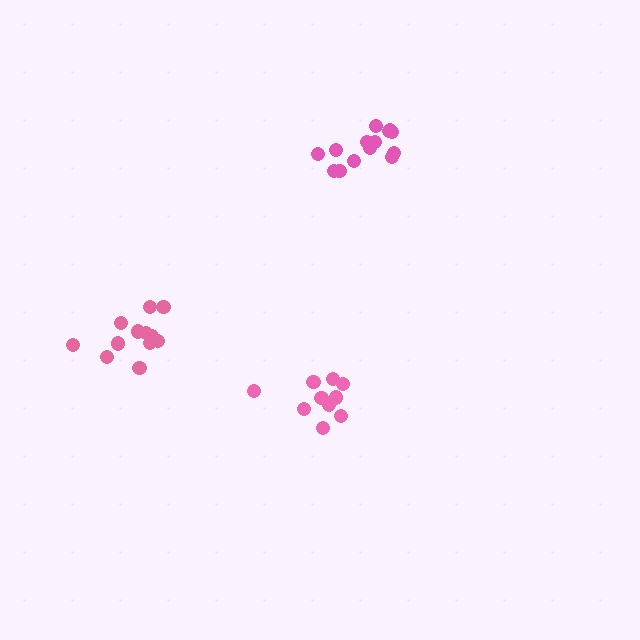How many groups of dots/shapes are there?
There are 3 groups.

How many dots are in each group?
Group 1: 14 dots, Group 2: 11 dots, Group 3: 13 dots (38 total).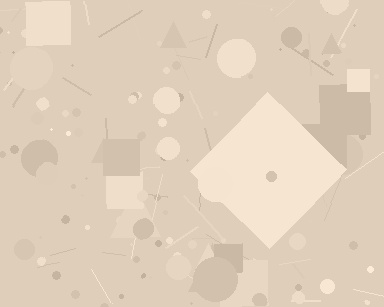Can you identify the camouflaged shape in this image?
The camouflaged shape is a diamond.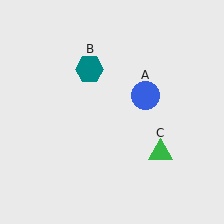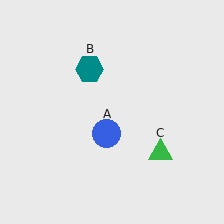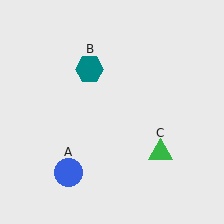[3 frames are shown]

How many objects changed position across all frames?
1 object changed position: blue circle (object A).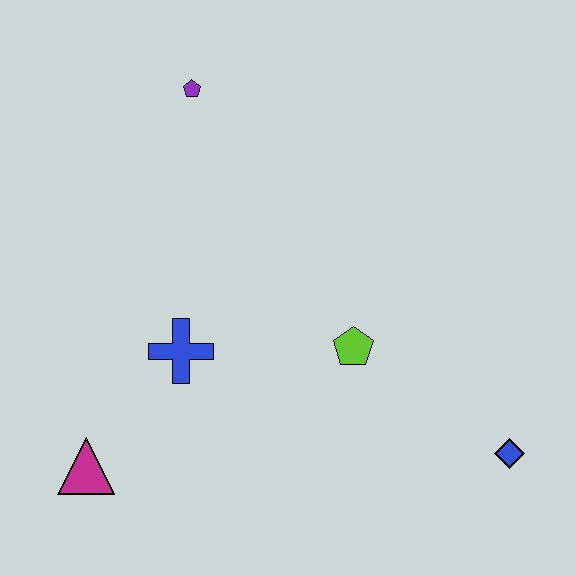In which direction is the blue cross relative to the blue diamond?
The blue cross is to the left of the blue diamond.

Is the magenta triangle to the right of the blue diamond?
No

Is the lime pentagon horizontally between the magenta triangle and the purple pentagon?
No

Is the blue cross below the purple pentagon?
Yes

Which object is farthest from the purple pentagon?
The blue diamond is farthest from the purple pentagon.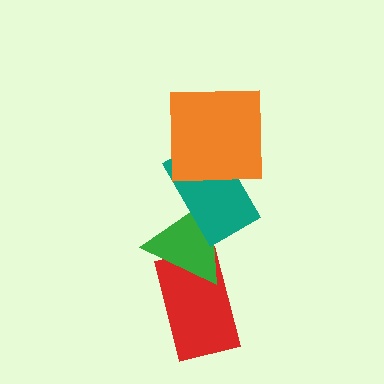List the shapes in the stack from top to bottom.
From top to bottom: the orange square, the teal rectangle, the green triangle, the red rectangle.